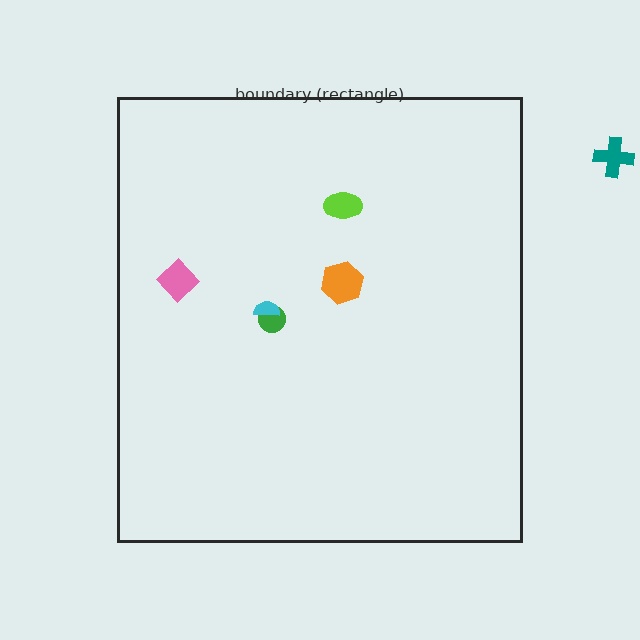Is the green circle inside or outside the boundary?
Inside.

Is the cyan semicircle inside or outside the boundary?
Inside.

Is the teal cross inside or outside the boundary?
Outside.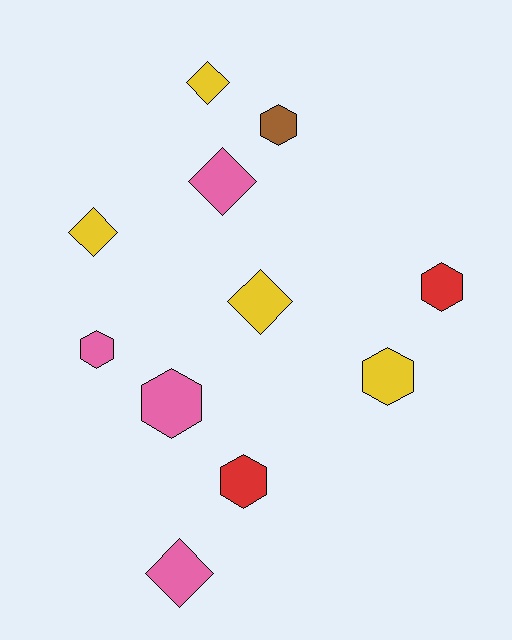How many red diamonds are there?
There are no red diamonds.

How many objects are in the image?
There are 11 objects.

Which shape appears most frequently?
Hexagon, with 6 objects.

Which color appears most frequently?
Yellow, with 4 objects.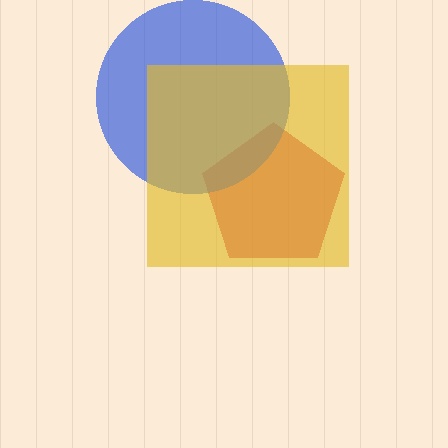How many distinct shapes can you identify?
There are 3 distinct shapes: a red pentagon, a blue circle, a yellow square.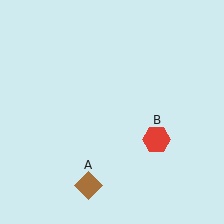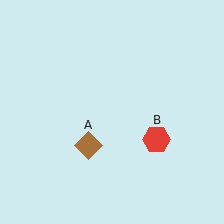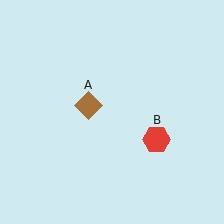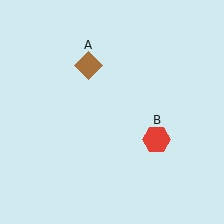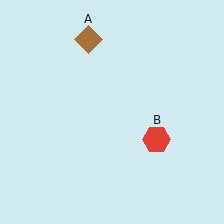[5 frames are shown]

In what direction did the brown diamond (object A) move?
The brown diamond (object A) moved up.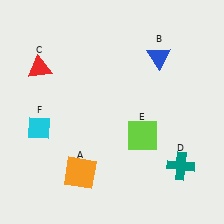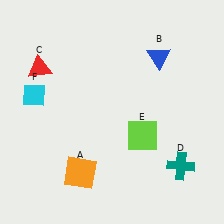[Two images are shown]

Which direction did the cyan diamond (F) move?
The cyan diamond (F) moved up.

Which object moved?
The cyan diamond (F) moved up.